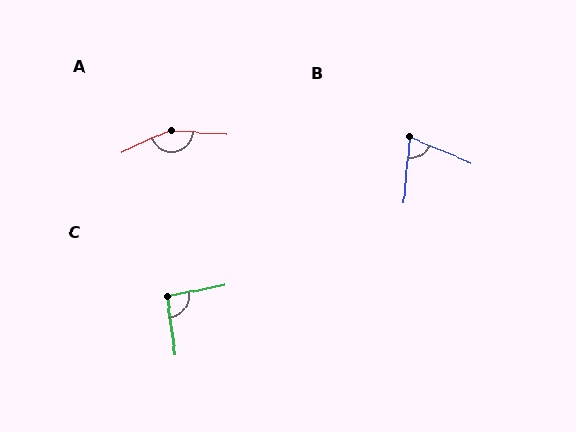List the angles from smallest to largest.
B (72°), C (93°), A (152°).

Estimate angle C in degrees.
Approximately 93 degrees.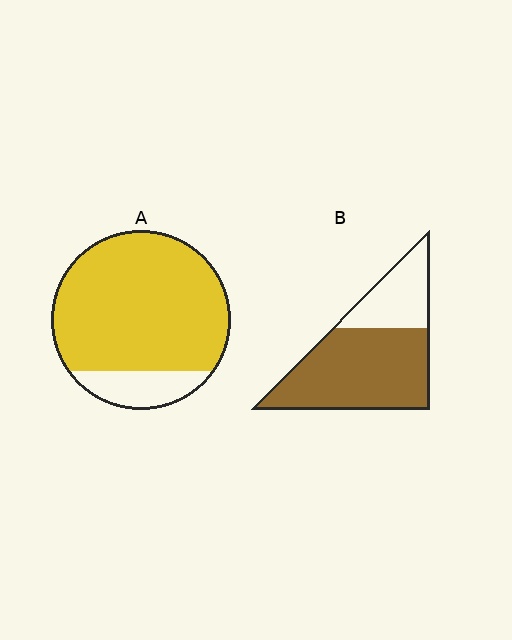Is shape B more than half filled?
Yes.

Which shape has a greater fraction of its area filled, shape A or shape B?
Shape A.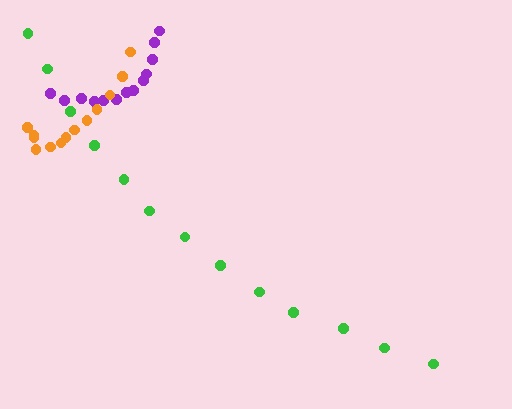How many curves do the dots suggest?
There are 3 distinct paths.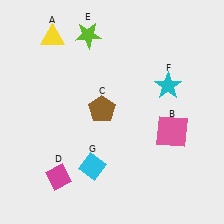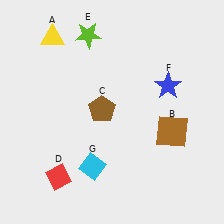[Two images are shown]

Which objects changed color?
B changed from pink to brown. D changed from magenta to red. F changed from cyan to blue.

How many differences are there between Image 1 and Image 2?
There are 3 differences between the two images.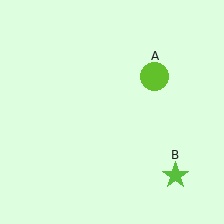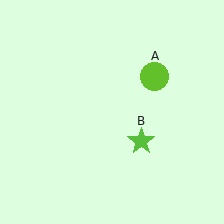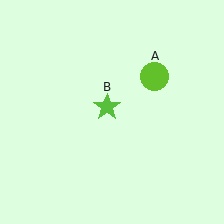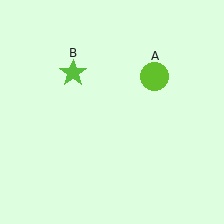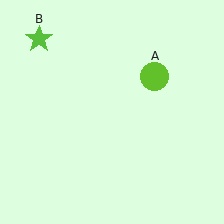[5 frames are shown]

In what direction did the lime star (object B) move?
The lime star (object B) moved up and to the left.